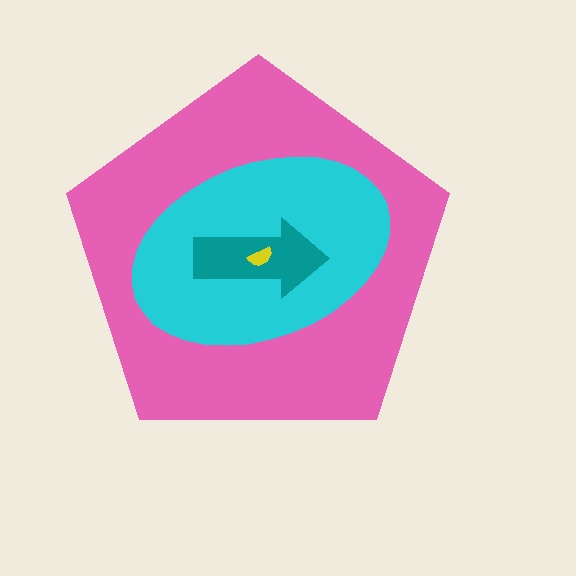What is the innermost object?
The yellow semicircle.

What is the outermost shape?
The pink pentagon.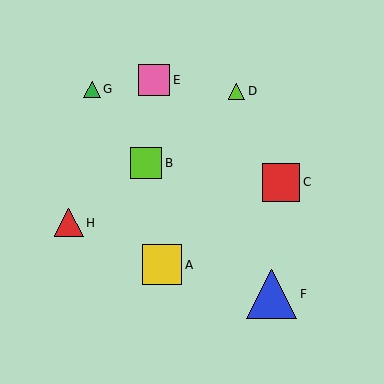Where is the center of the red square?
The center of the red square is at (281, 182).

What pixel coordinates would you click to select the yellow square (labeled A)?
Click at (162, 265) to select the yellow square A.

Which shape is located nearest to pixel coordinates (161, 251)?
The yellow square (labeled A) at (162, 265) is nearest to that location.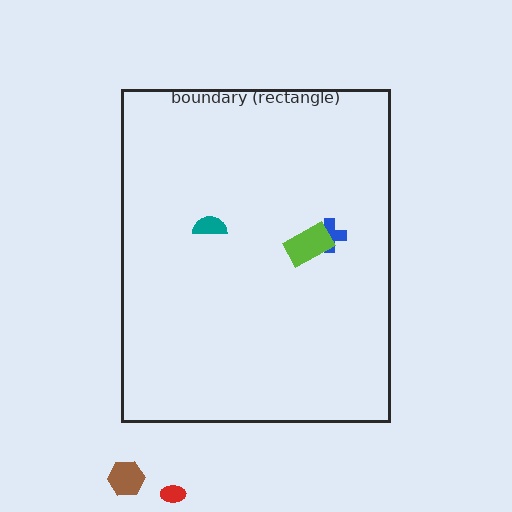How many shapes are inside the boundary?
3 inside, 2 outside.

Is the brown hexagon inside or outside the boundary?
Outside.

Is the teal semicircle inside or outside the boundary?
Inside.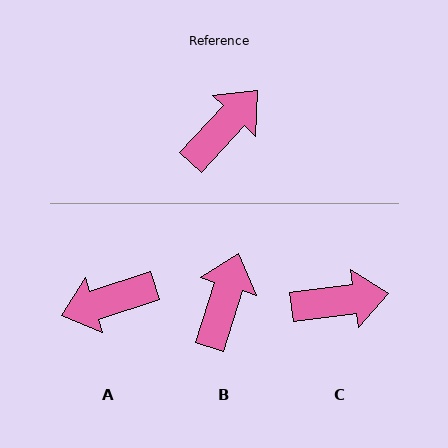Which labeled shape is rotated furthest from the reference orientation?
A, about 151 degrees away.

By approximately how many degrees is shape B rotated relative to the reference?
Approximately 26 degrees counter-clockwise.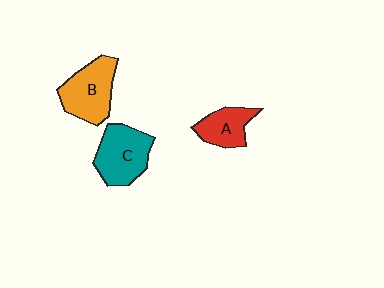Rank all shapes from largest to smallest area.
From largest to smallest: C (teal), B (orange), A (red).